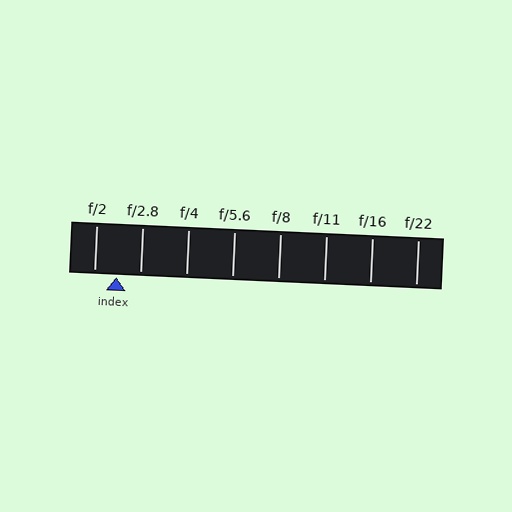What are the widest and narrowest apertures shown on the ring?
The widest aperture shown is f/2 and the narrowest is f/22.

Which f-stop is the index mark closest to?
The index mark is closest to f/2.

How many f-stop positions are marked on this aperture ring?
There are 8 f-stop positions marked.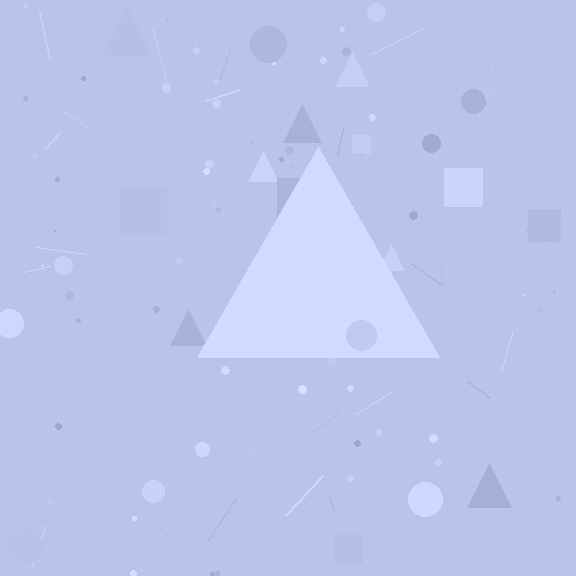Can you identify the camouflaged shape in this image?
The camouflaged shape is a triangle.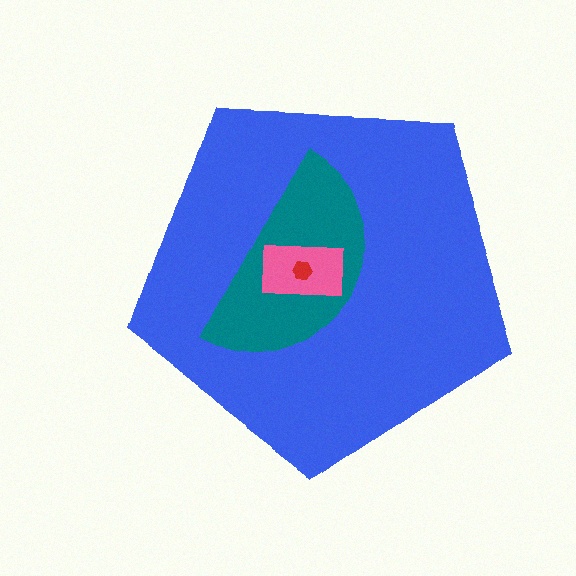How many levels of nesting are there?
4.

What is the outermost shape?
The blue pentagon.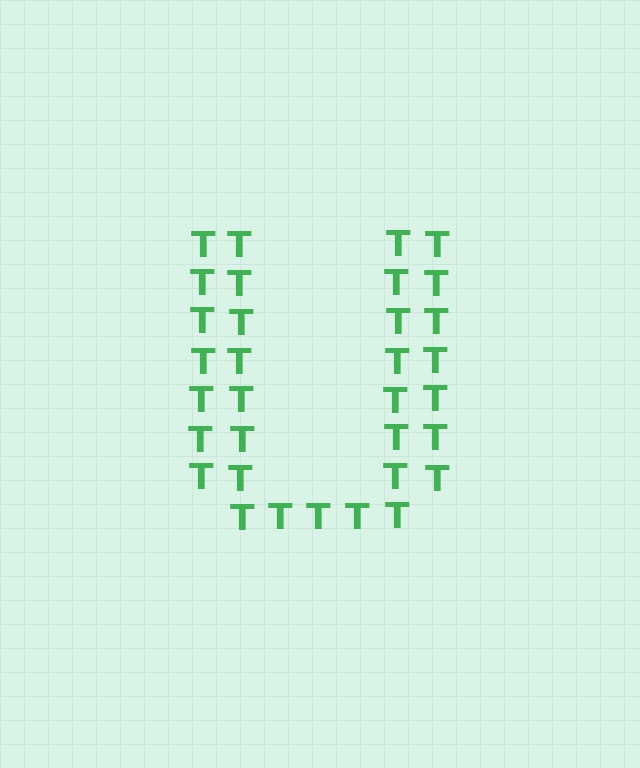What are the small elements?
The small elements are letter T's.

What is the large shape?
The large shape is the letter U.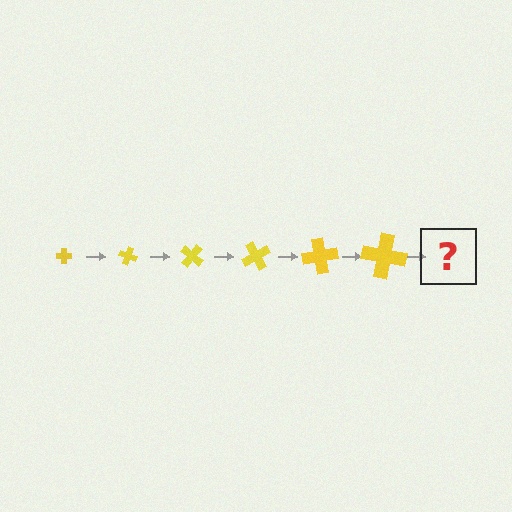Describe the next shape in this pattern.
It should be a cross, larger than the previous one and rotated 120 degrees from the start.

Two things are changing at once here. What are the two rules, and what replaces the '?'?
The two rules are that the cross grows larger each step and it rotates 20 degrees each step. The '?' should be a cross, larger than the previous one and rotated 120 degrees from the start.